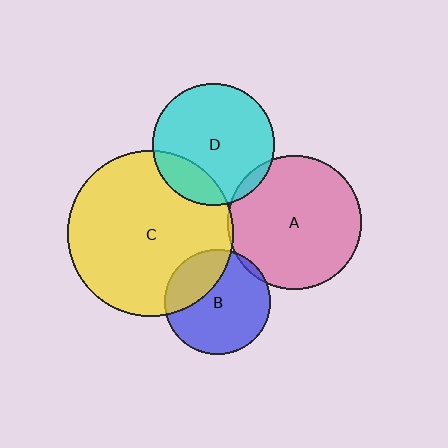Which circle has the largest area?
Circle C (yellow).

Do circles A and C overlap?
Yes.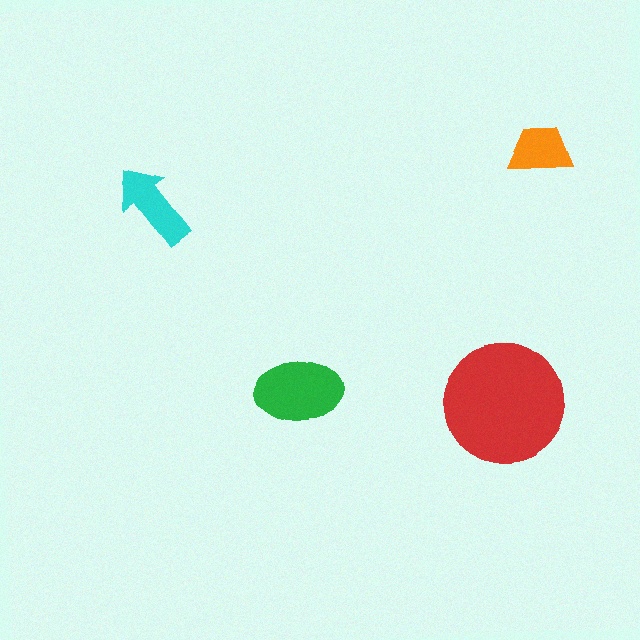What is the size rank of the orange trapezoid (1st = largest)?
4th.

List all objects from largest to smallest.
The red circle, the green ellipse, the cyan arrow, the orange trapezoid.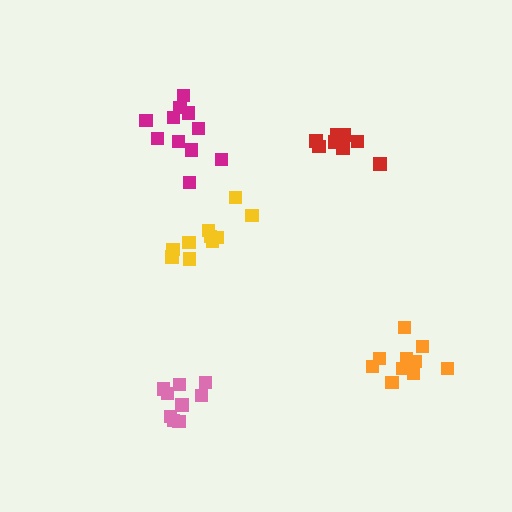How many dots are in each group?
Group 1: 10 dots, Group 2: 9 dots, Group 3: 11 dots, Group 4: 10 dots, Group 5: 9 dots (49 total).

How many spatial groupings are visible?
There are 5 spatial groupings.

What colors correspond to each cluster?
The clusters are colored: yellow, pink, magenta, orange, red.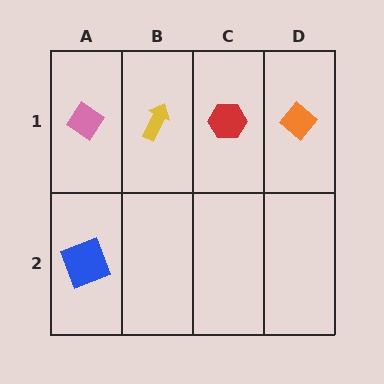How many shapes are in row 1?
4 shapes.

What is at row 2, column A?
A blue square.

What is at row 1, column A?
A pink diamond.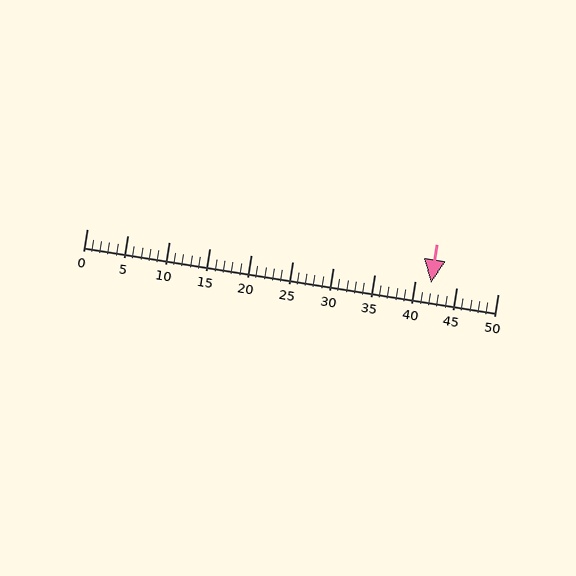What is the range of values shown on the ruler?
The ruler shows values from 0 to 50.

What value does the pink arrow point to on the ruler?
The pink arrow points to approximately 42.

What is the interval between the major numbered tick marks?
The major tick marks are spaced 5 units apart.